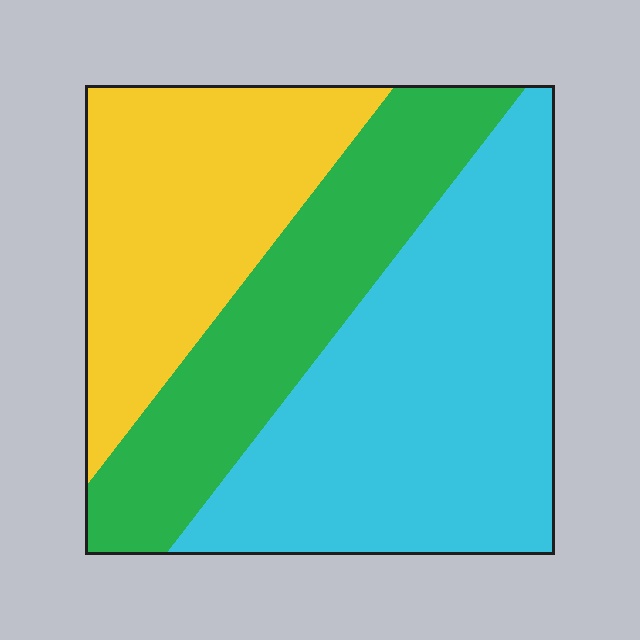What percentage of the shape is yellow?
Yellow takes up between a sixth and a third of the shape.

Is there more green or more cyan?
Cyan.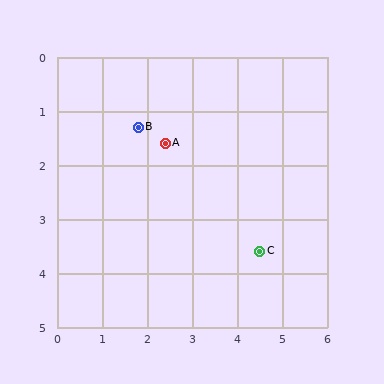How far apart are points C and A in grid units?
Points C and A are about 2.9 grid units apart.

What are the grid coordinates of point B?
Point B is at approximately (1.8, 1.3).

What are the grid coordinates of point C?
Point C is at approximately (4.5, 3.6).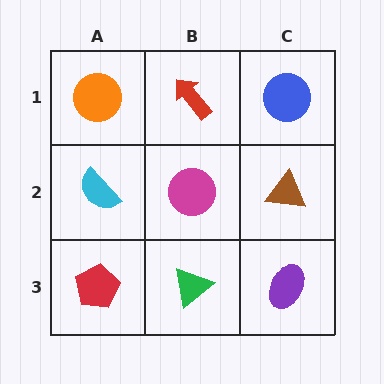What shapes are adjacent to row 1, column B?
A magenta circle (row 2, column B), an orange circle (row 1, column A), a blue circle (row 1, column C).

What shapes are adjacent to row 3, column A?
A cyan semicircle (row 2, column A), a green triangle (row 3, column B).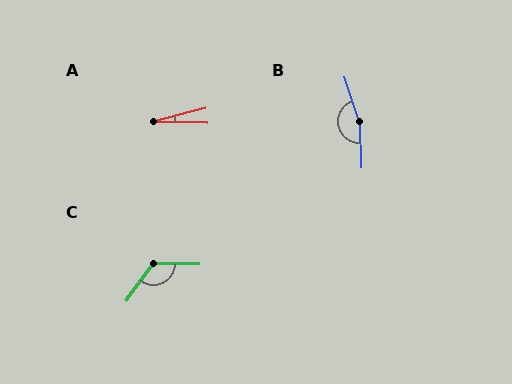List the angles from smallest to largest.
A (16°), C (126°), B (163°).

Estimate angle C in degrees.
Approximately 126 degrees.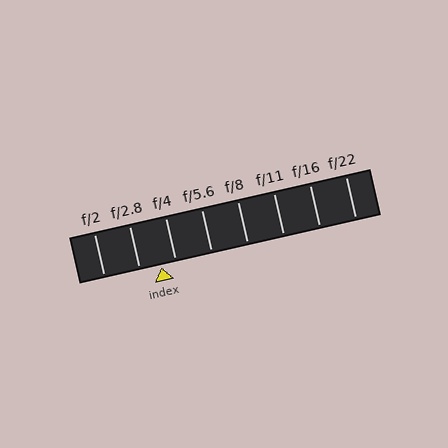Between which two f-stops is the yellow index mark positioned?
The index mark is between f/2.8 and f/4.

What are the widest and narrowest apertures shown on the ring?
The widest aperture shown is f/2 and the narrowest is f/22.